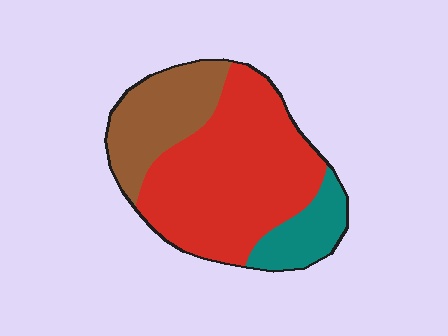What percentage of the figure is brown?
Brown takes up about one quarter (1/4) of the figure.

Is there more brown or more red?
Red.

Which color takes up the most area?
Red, at roughly 60%.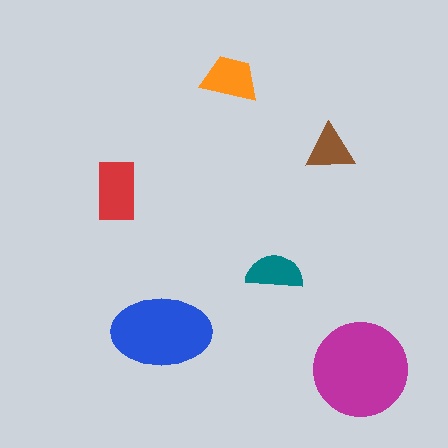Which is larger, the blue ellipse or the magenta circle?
The magenta circle.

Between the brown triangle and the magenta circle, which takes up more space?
The magenta circle.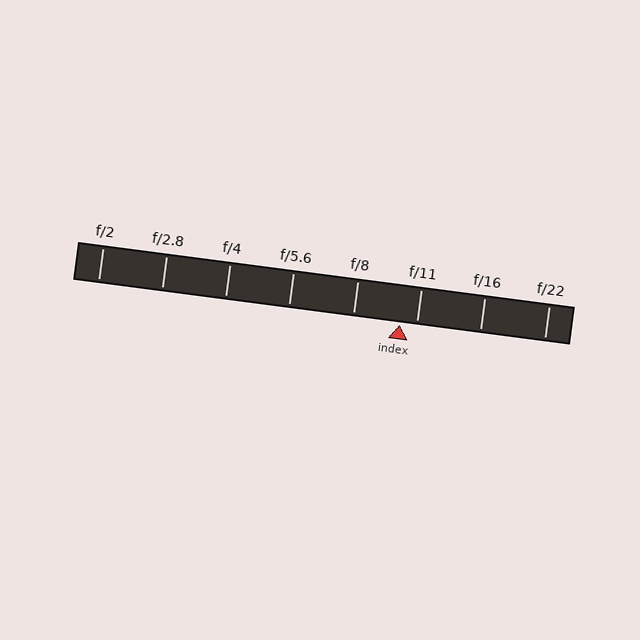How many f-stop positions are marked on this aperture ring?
There are 8 f-stop positions marked.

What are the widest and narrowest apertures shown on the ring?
The widest aperture shown is f/2 and the narrowest is f/22.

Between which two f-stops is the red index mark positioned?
The index mark is between f/8 and f/11.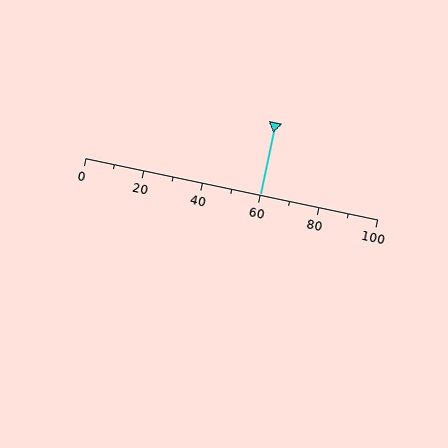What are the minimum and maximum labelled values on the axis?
The axis runs from 0 to 100.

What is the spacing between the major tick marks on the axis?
The major ticks are spaced 20 apart.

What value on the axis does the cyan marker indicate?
The marker indicates approximately 60.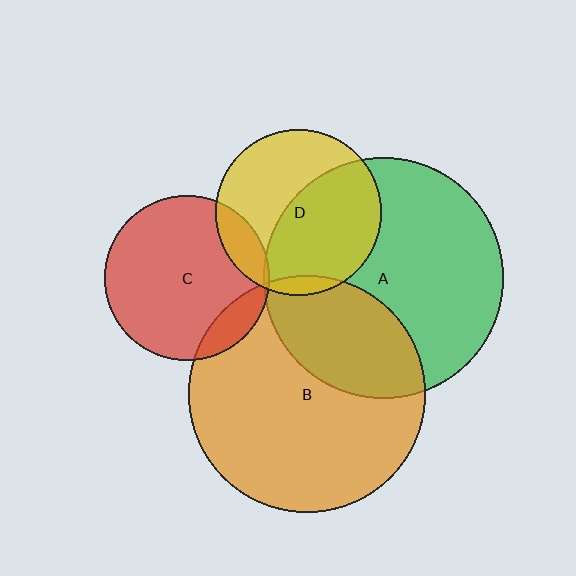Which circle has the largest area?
Circle A (green).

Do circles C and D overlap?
Yes.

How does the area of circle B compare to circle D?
Approximately 2.0 times.